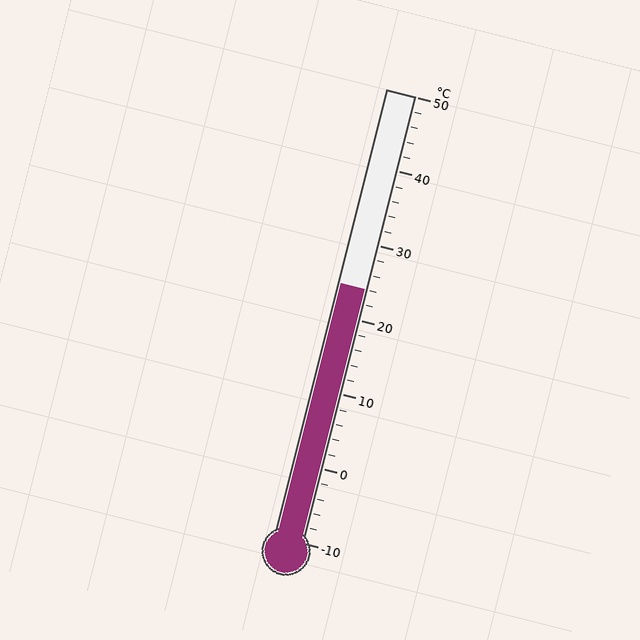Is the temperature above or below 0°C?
The temperature is above 0°C.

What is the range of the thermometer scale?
The thermometer scale ranges from -10°C to 50°C.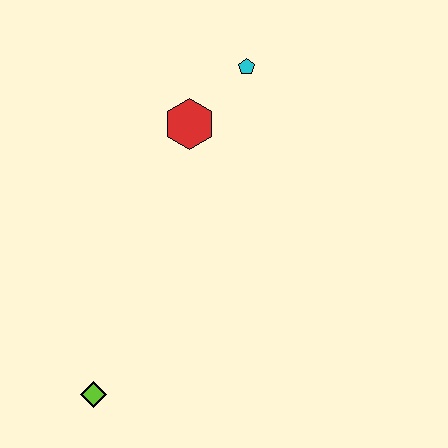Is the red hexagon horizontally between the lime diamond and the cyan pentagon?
Yes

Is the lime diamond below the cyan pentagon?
Yes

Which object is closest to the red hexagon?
The cyan pentagon is closest to the red hexagon.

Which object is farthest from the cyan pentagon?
The lime diamond is farthest from the cyan pentagon.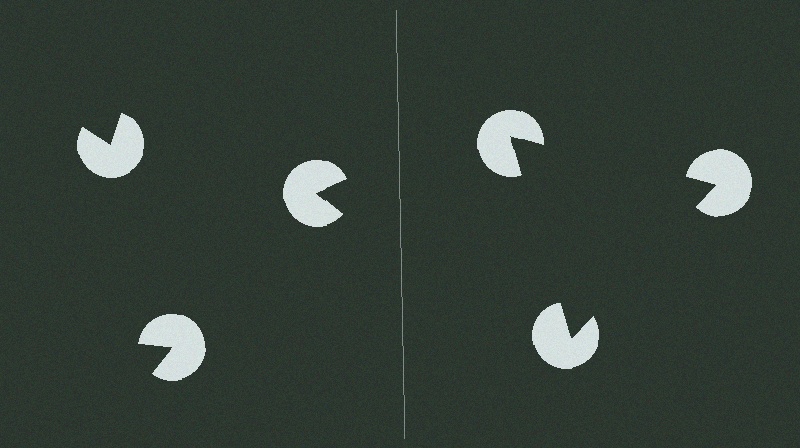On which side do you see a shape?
An illusory triangle appears on the right side. On the left side the wedge cuts are rotated, so no coherent shape forms.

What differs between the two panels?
The pac-man discs are positioned identically on both sides; only the wedge orientations differ. On the right they align to a triangle; on the left they are misaligned.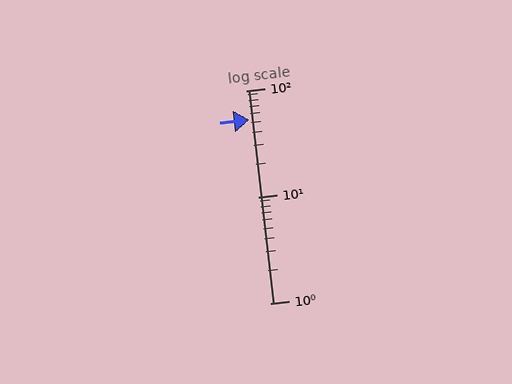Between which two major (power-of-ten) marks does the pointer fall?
The pointer is between 10 and 100.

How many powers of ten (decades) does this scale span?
The scale spans 2 decades, from 1 to 100.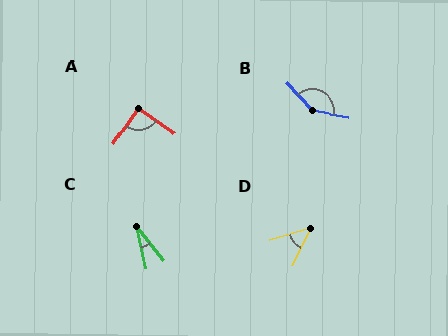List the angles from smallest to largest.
C (26°), D (46°), A (89°), B (142°).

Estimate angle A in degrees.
Approximately 89 degrees.